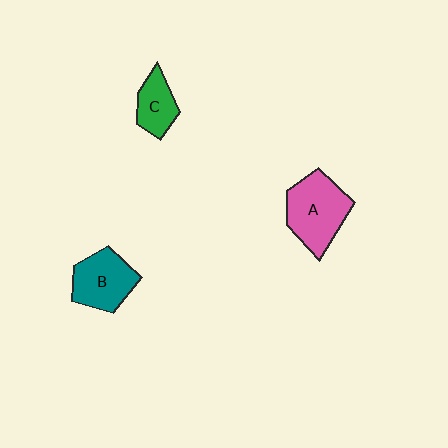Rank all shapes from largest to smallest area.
From largest to smallest: A (pink), B (teal), C (green).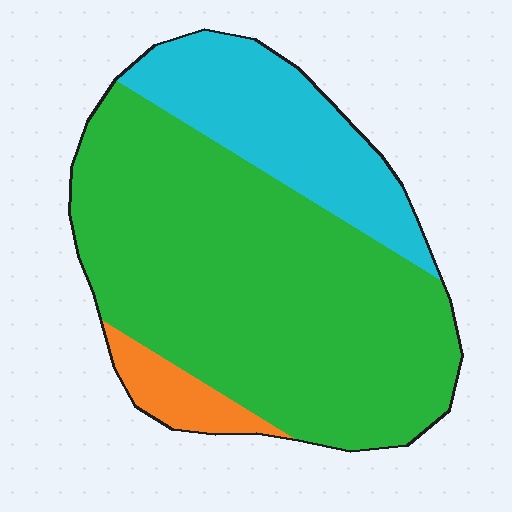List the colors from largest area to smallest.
From largest to smallest: green, cyan, orange.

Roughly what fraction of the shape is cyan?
Cyan takes up between a sixth and a third of the shape.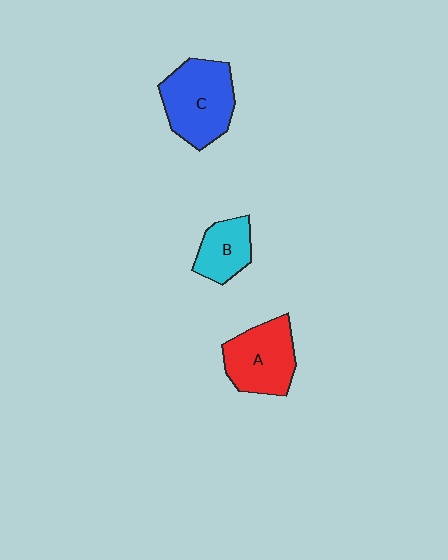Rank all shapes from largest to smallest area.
From largest to smallest: C (blue), A (red), B (cyan).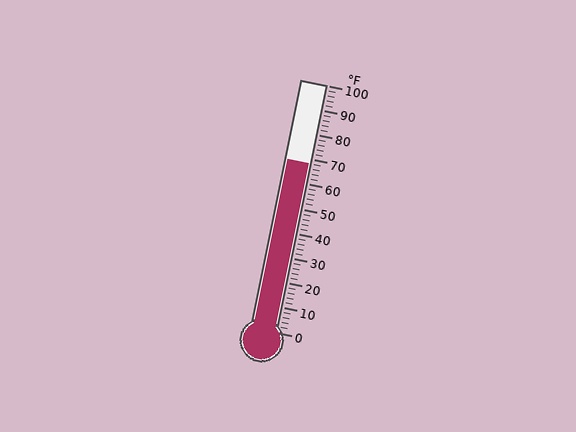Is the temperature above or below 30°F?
The temperature is above 30°F.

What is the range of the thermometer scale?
The thermometer scale ranges from 0°F to 100°F.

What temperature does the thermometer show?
The thermometer shows approximately 68°F.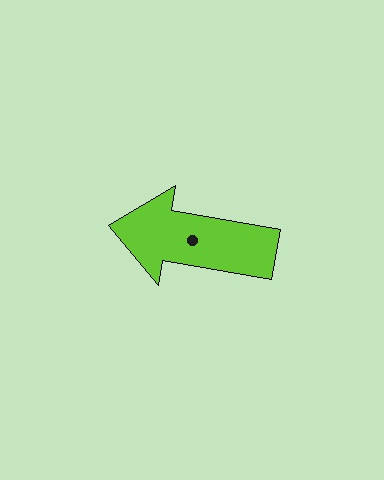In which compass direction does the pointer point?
West.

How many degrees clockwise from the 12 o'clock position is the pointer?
Approximately 280 degrees.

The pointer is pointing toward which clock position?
Roughly 9 o'clock.